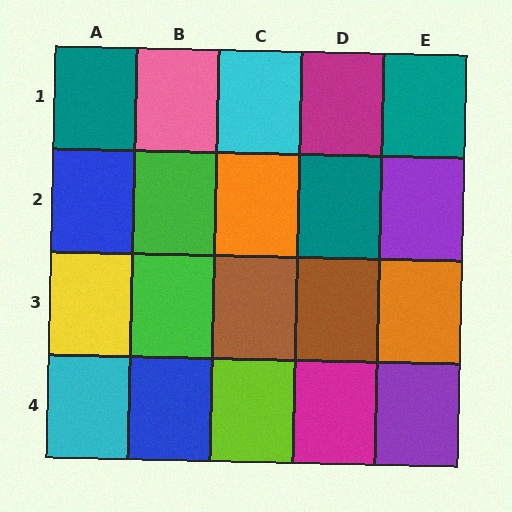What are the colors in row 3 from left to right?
Yellow, green, brown, brown, orange.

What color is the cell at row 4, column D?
Magenta.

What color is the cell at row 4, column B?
Blue.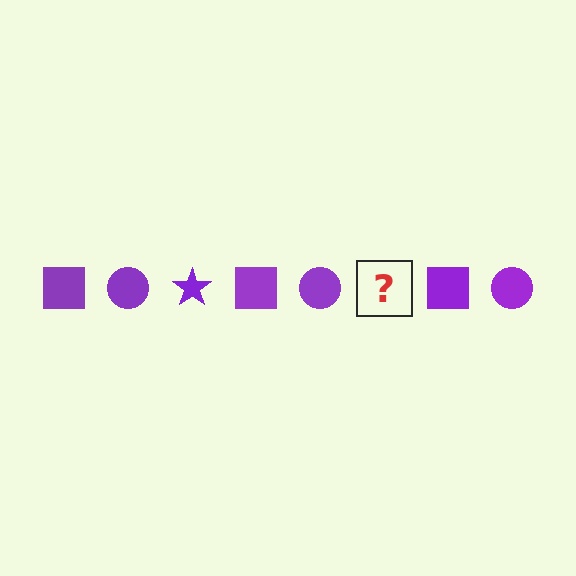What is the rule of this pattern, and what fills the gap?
The rule is that the pattern cycles through square, circle, star shapes in purple. The gap should be filled with a purple star.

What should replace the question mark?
The question mark should be replaced with a purple star.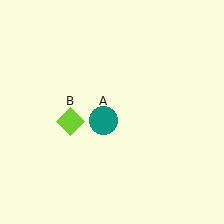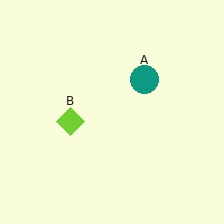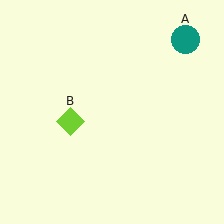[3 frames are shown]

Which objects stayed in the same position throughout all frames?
Lime diamond (object B) remained stationary.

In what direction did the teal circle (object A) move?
The teal circle (object A) moved up and to the right.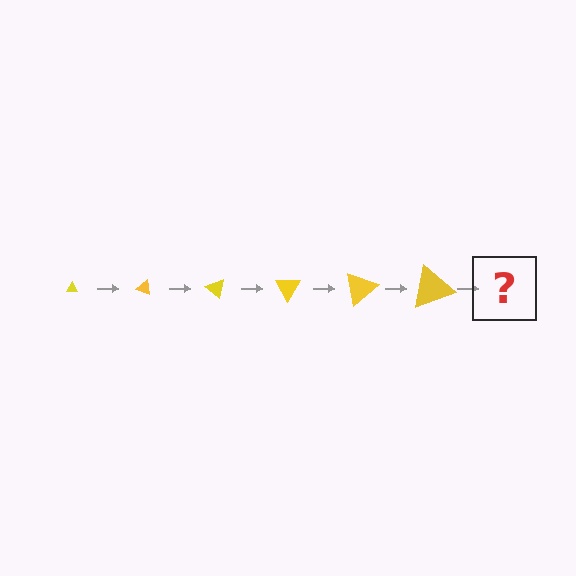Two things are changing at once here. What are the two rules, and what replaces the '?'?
The two rules are that the triangle grows larger each step and it rotates 20 degrees each step. The '?' should be a triangle, larger than the previous one and rotated 120 degrees from the start.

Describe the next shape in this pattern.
It should be a triangle, larger than the previous one and rotated 120 degrees from the start.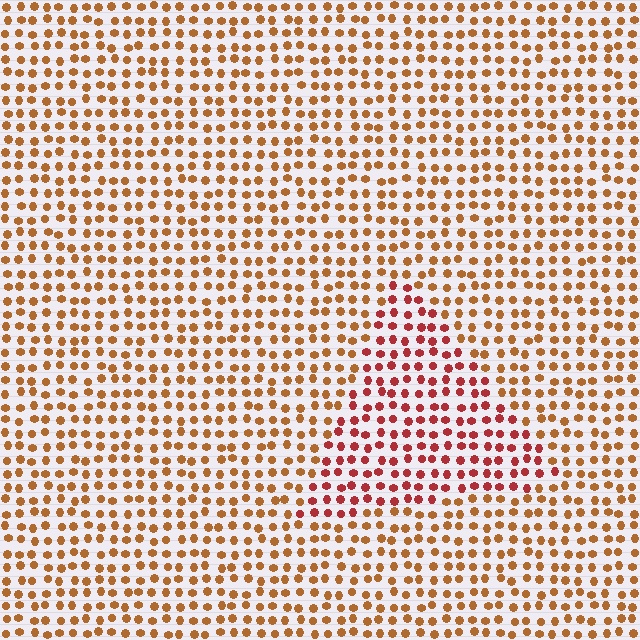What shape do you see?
I see a triangle.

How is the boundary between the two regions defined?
The boundary is defined purely by a slight shift in hue (about 32 degrees). Spacing, size, and orientation are identical on both sides.